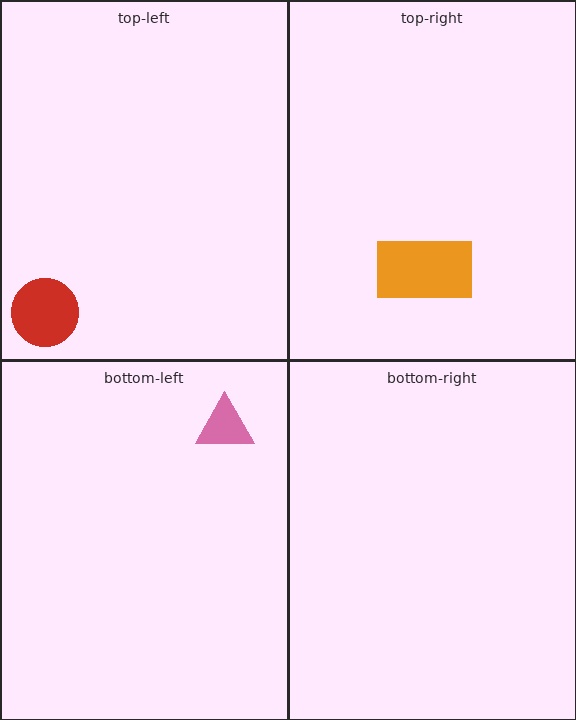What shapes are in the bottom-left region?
The pink triangle.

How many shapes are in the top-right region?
1.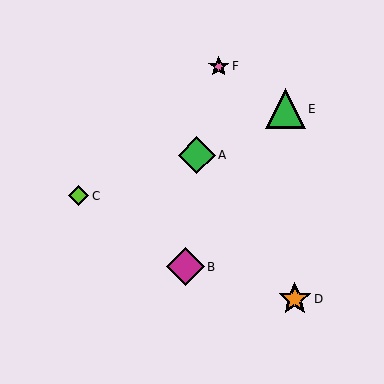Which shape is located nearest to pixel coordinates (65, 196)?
The lime diamond (labeled C) at (79, 196) is nearest to that location.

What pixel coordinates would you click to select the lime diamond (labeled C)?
Click at (79, 196) to select the lime diamond C.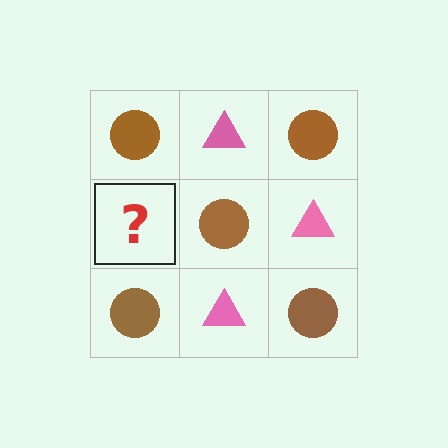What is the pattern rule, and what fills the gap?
The rule is that it alternates brown circle and pink triangle in a checkerboard pattern. The gap should be filled with a pink triangle.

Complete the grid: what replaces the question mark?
The question mark should be replaced with a pink triangle.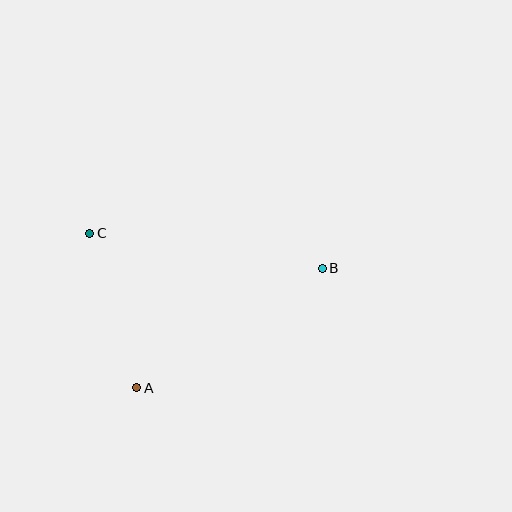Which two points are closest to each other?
Points A and C are closest to each other.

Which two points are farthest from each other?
Points B and C are farthest from each other.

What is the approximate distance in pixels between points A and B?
The distance between A and B is approximately 221 pixels.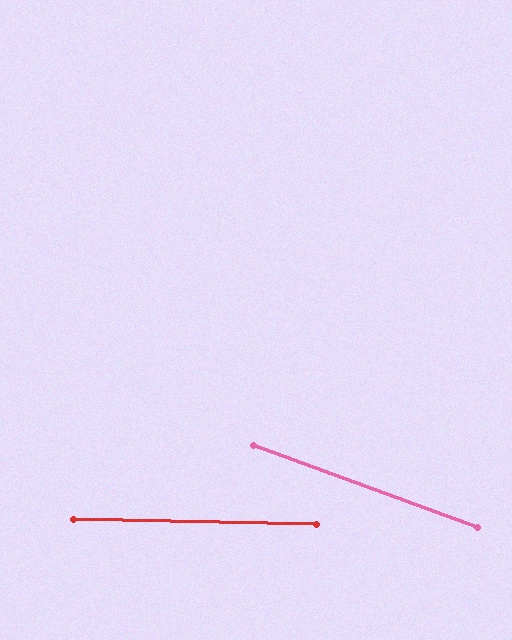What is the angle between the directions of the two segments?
Approximately 19 degrees.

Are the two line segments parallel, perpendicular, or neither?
Neither parallel nor perpendicular — they differ by about 19°.